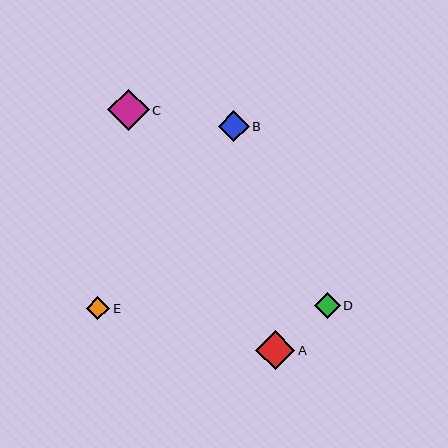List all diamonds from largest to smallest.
From largest to smallest: C, A, B, D, E.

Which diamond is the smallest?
Diamond E is the smallest with a size of approximately 23 pixels.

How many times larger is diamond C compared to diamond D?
Diamond C is approximately 1.6 times the size of diamond D.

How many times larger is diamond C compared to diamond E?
Diamond C is approximately 1.8 times the size of diamond E.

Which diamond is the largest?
Diamond C is the largest with a size of approximately 42 pixels.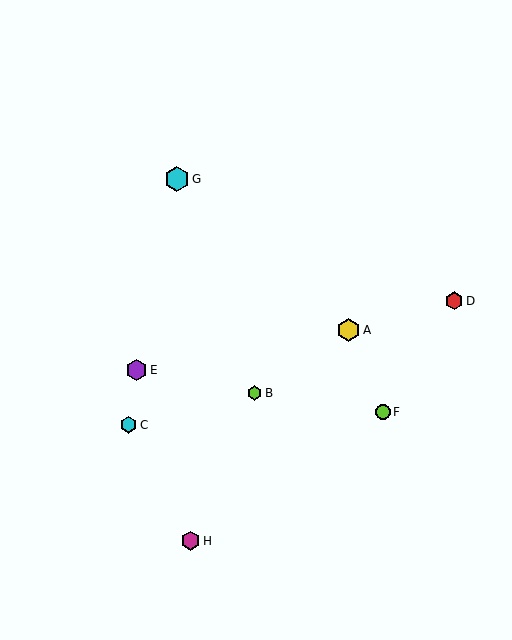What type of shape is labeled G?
Shape G is a cyan hexagon.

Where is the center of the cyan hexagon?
The center of the cyan hexagon is at (128, 425).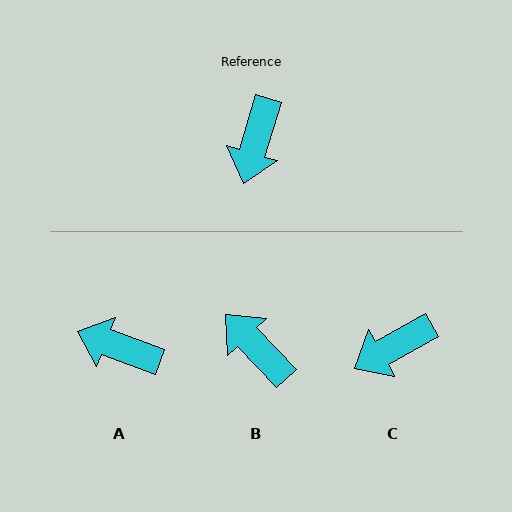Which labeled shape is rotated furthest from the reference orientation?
B, about 120 degrees away.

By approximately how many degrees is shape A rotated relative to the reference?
Approximately 94 degrees clockwise.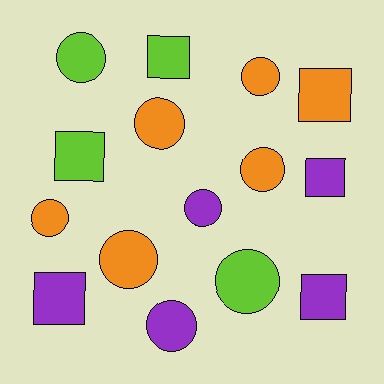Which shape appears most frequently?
Circle, with 9 objects.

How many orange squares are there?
There is 1 orange square.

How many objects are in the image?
There are 15 objects.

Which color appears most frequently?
Orange, with 6 objects.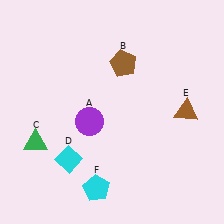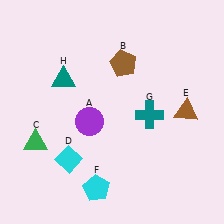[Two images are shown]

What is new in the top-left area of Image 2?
A teal triangle (H) was added in the top-left area of Image 2.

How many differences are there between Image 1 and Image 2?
There are 2 differences between the two images.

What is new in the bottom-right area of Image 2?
A teal cross (G) was added in the bottom-right area of Image 2.